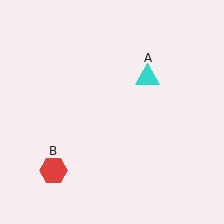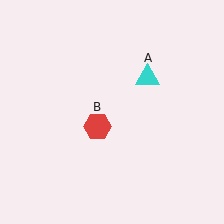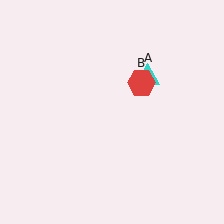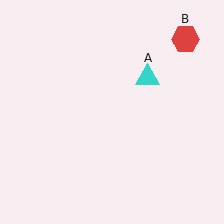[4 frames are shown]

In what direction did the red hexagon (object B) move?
The red hexagon (object B) moved up and to the right.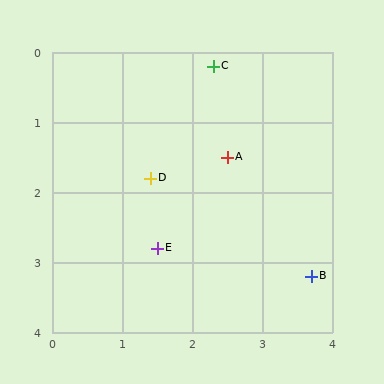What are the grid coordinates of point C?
Point C is at approximately (2.3, 0.2).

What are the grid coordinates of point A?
Point A is at approximately (2.5, 1.5).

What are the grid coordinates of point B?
Point B is at approximately (3.7, 3.2).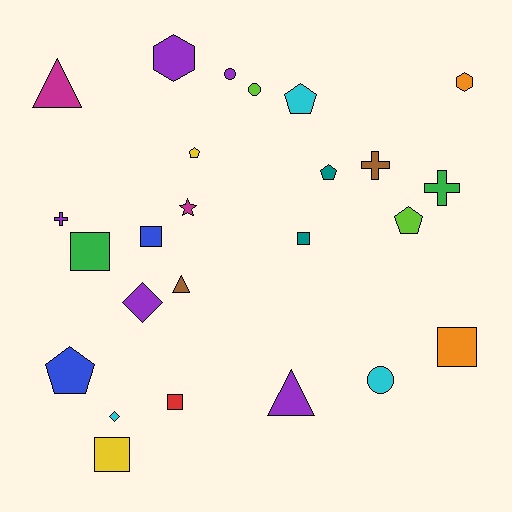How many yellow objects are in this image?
There are 2 yellow objects.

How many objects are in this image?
There are 25 objects.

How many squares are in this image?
There are 6 squares.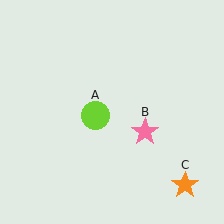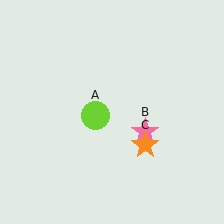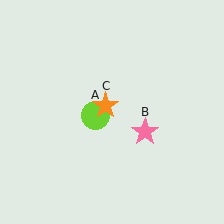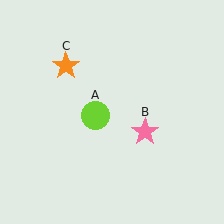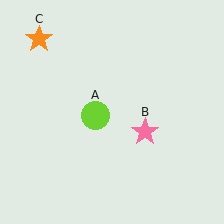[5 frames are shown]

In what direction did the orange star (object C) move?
The orange star (object C) moved up and to the left.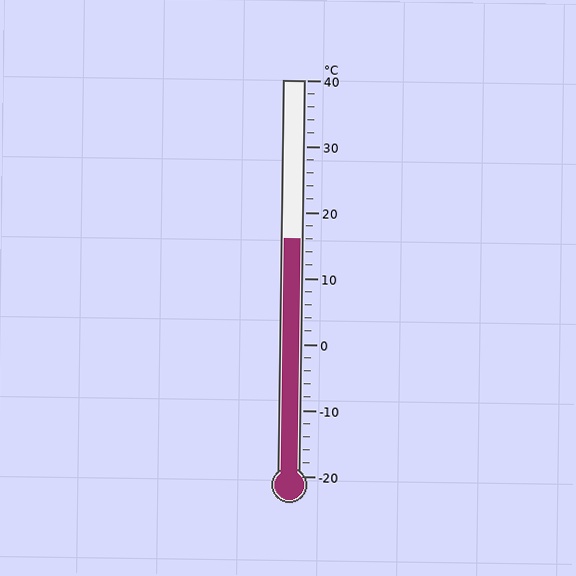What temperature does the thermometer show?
The thermometer shows approximately 16°C.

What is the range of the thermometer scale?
The thermometer scale ranges from -20°C to 40°C.